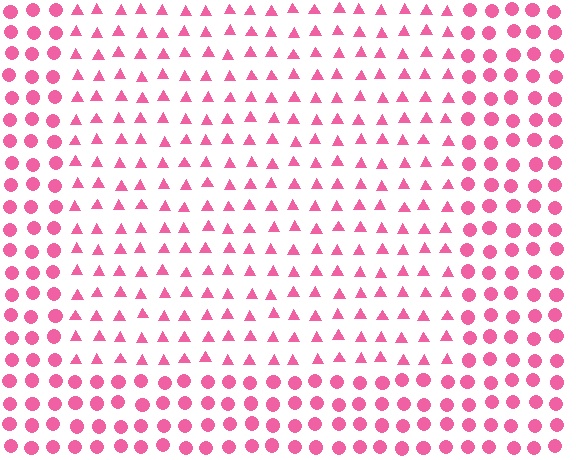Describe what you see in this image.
The image is filled with small pink elements arranged in a uniform grid. A rectangle-shaped region contains triangles, while the surrounding area contains circles. The boundary is defined purely by the change in element shape.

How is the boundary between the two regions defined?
The boundary is defined by a change in element shape: triangles inside vs. circles outside. All elements share the same color and spacing.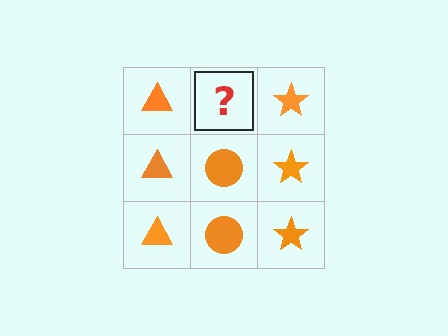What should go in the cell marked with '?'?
The missing cell should contain an orange circle.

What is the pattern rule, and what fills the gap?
The rule is that each column has a consistent shape. The gap should be filled with an orange circle.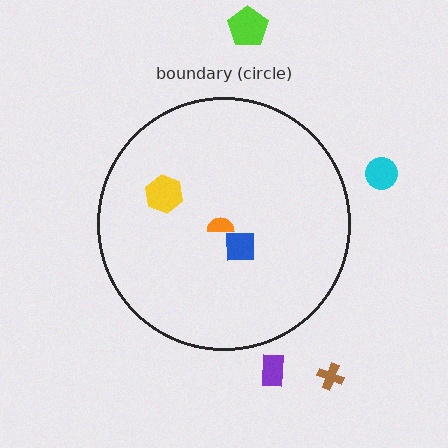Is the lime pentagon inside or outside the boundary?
Outside.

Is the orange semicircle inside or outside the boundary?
Inside.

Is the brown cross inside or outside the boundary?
Outside.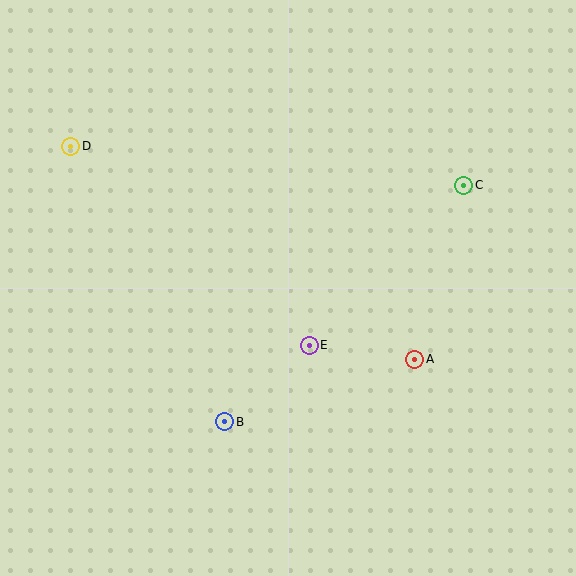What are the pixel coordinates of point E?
Point E is at (309, 345).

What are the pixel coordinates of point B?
Point B is at (225, 422).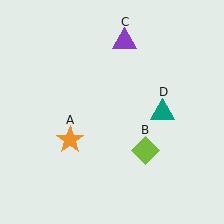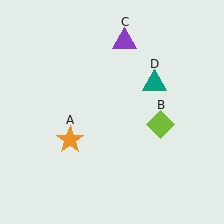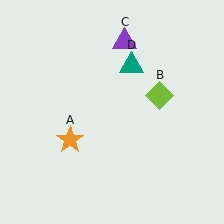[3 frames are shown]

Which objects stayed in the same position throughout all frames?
Orange star (object A) and purple triangle (object C) remained stationary.